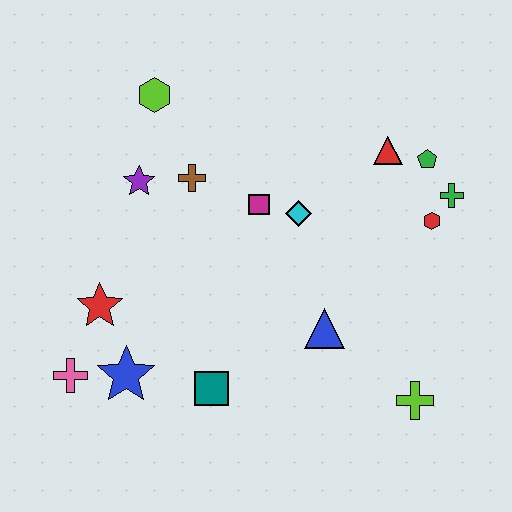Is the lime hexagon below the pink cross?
No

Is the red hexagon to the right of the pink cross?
Yes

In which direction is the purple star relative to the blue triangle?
The purple star is to the left of the blue triangle.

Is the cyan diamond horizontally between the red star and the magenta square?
No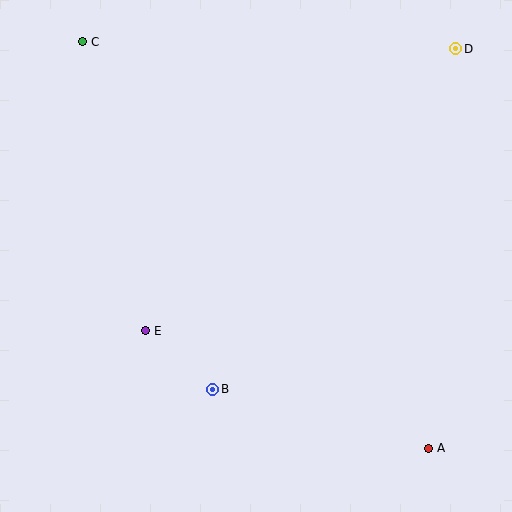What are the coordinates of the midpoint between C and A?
The midpoint between C and A is at (256, 245).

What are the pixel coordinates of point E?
Point E is at (146, 331).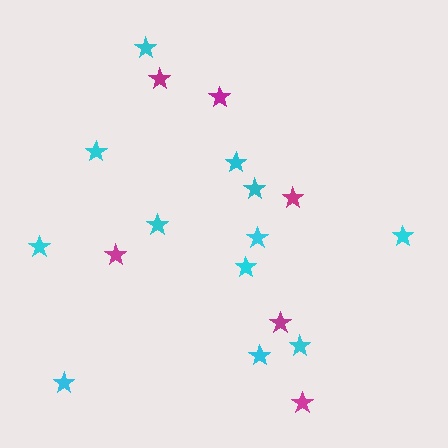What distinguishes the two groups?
There are 2 groups: one group of magenta stars (6) and one group of cyan stars (12).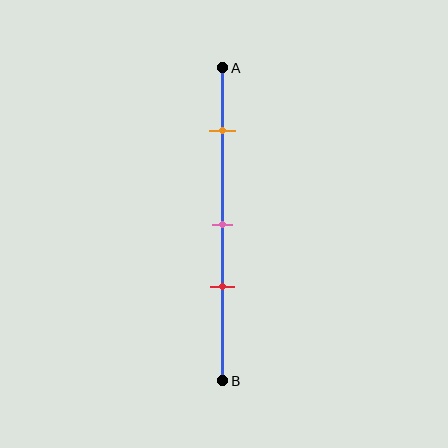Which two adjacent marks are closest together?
The pink and red marks are the closest adjacent pair.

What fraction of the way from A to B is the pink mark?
The pink mark is approximately 50% (0.5) of the way from A to B.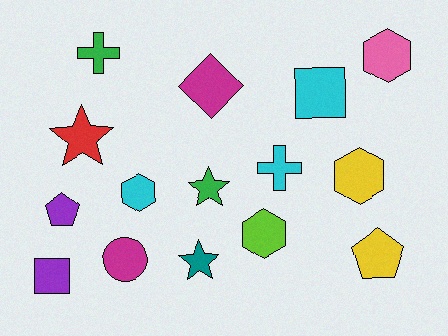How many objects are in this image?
There are 15 objects.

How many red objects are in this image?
There is 1 red object.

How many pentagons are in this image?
There are 2 pentagons.